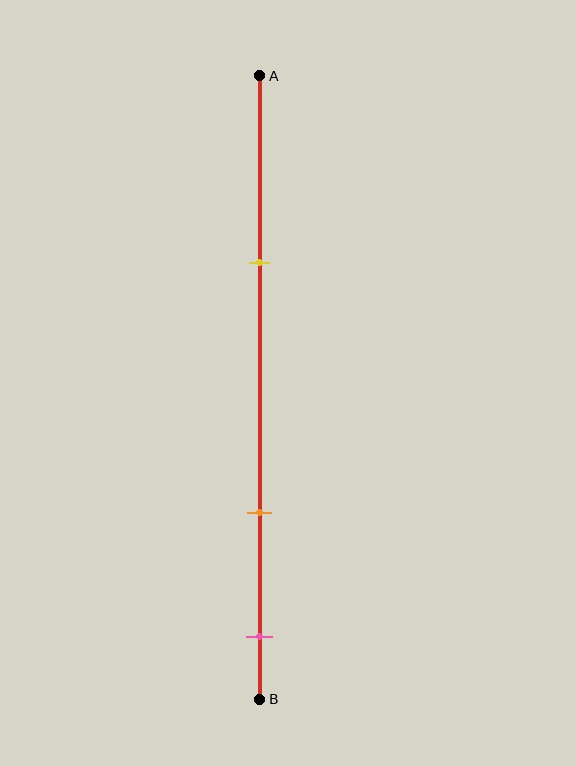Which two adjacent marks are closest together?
The orange and pink marks are the closest adjacent pair.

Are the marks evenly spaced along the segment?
No, the marks are not evenly spaced.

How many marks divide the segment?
There are 3 marks dividing the segment.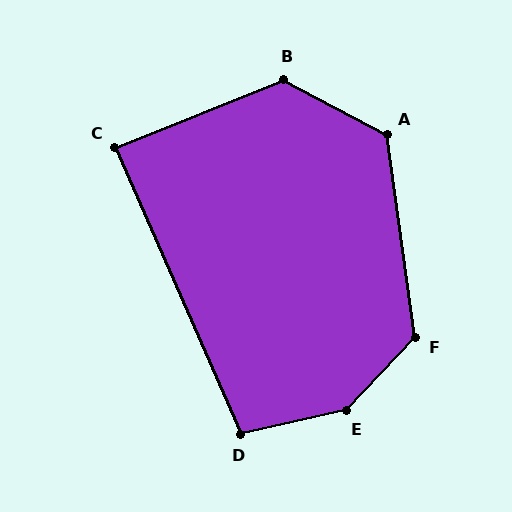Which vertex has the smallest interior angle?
C, at approximately 88 degrees.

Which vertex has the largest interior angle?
E, at approximately 146 degrees.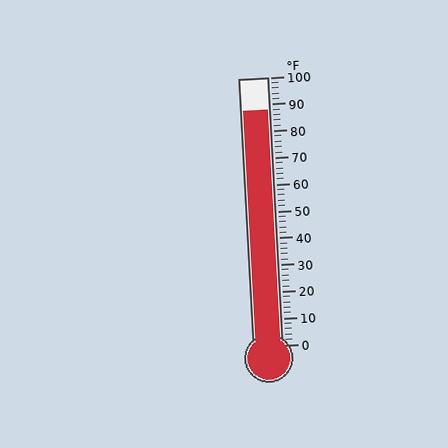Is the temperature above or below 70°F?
The temperature is above 70°F.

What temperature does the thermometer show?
The thermometer shows approximately 88°F.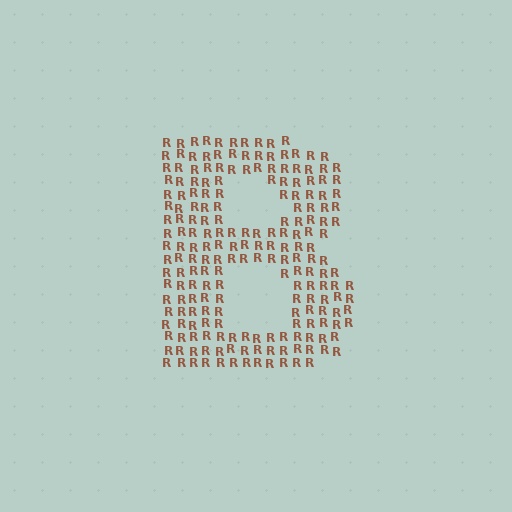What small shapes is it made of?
It is made of small letter R's.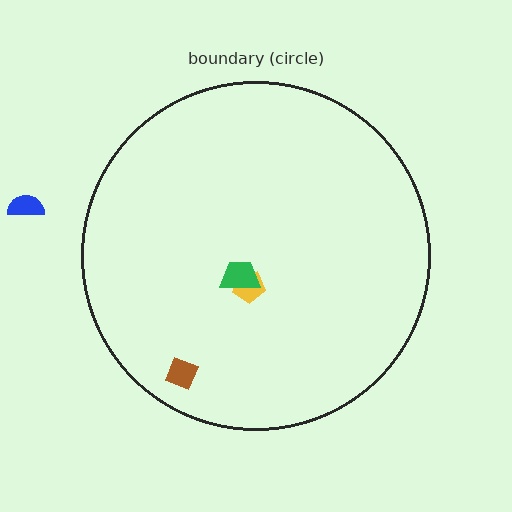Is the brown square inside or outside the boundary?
Inside.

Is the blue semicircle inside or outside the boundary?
Outside.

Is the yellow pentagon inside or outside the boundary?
Inside.